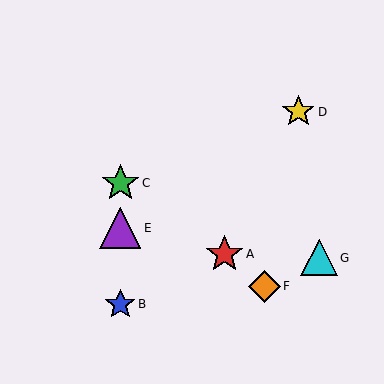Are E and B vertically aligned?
Yes, both are at x≈120.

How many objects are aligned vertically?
3 objects (B, C, E) are aligned vertically.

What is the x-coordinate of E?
Object E is at x≈120.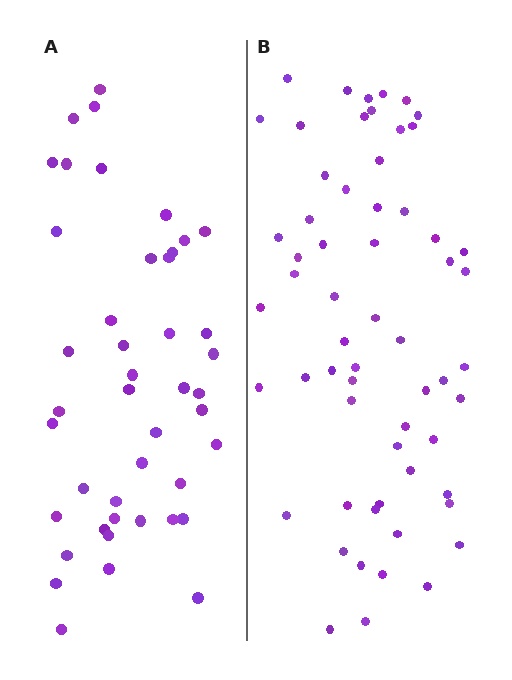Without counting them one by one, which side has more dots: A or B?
Region B (the right region) has more dots.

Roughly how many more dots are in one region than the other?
Region B has approximately 15 more dots than region A.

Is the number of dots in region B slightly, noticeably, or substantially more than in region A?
Region B has noticeably more, but not dramatically so. The ratio is roughly 1.4 to 1.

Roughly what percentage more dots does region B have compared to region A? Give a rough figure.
About 35% more.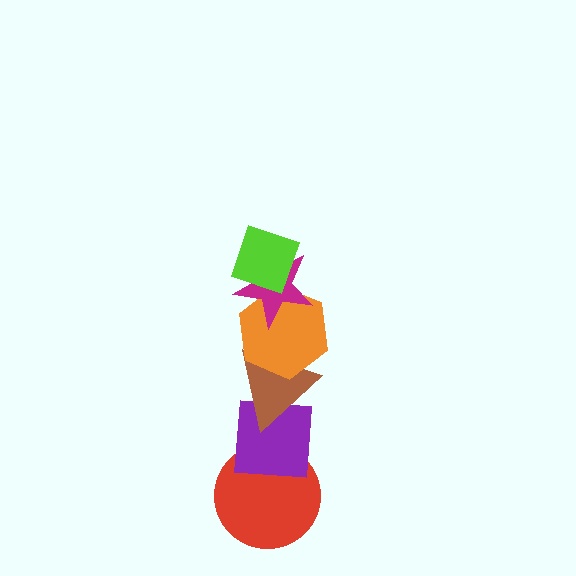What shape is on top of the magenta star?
The lime diamond is on top of the magenta star.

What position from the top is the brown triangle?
The brown triangle is 4th from the top.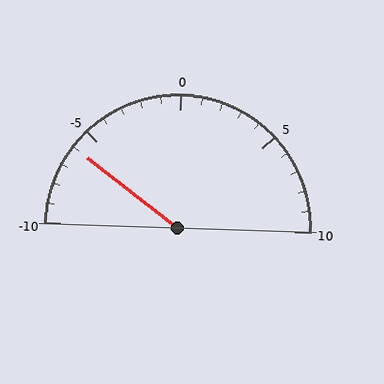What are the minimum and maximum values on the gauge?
The gauge ranges from -10 to 10.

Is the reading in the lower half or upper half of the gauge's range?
The reading is in the lower half of the range (-10 to 10).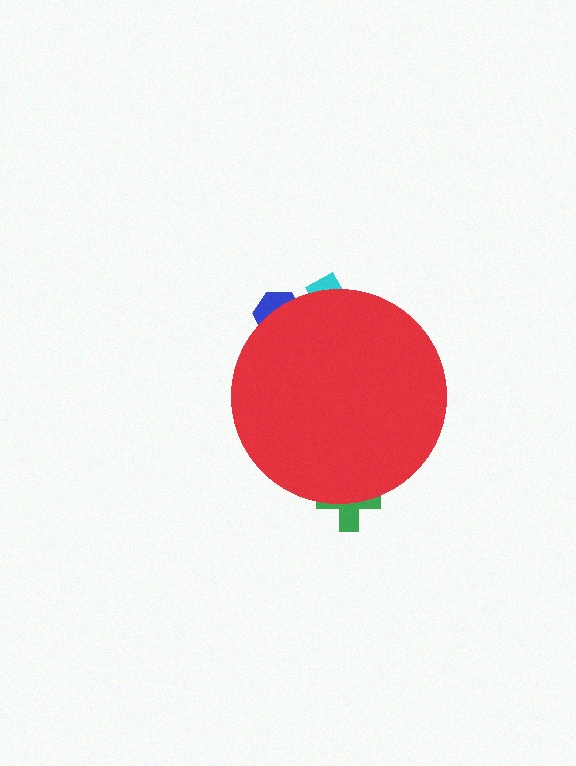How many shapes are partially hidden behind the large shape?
3 shapes are partially hidden.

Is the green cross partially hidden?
Yes, the green cross is partially hidden behind the red circle.